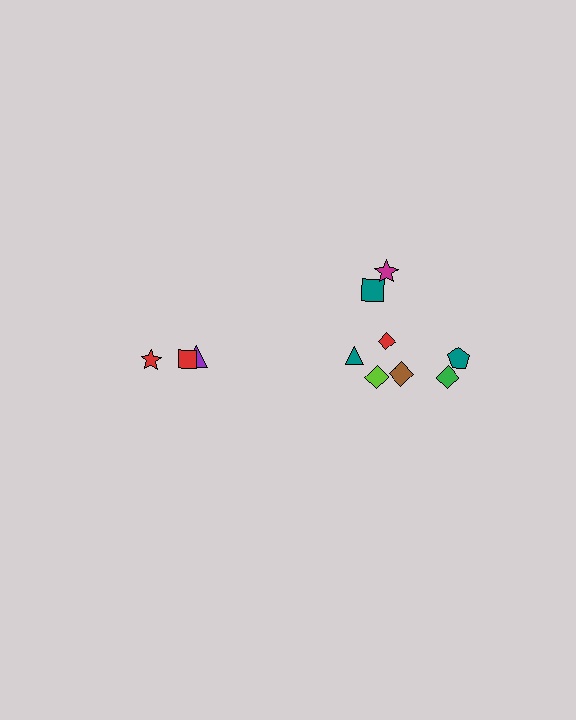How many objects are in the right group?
There are 8 objects.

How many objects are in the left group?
There are 3 objects.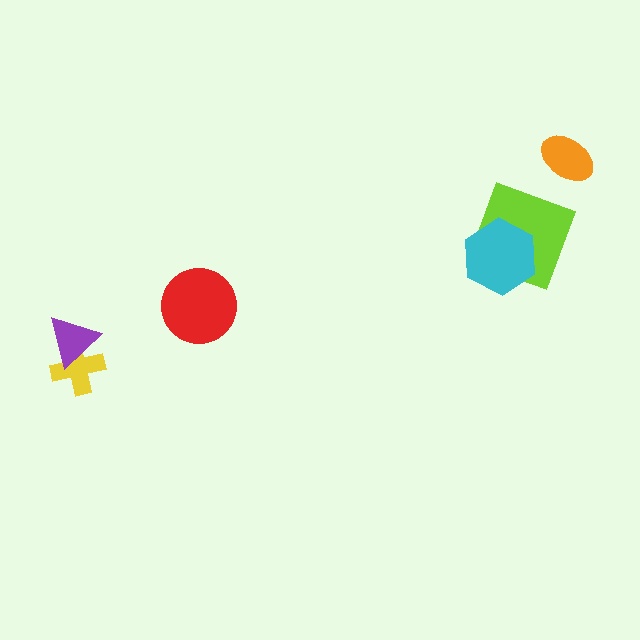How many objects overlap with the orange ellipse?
0 objects overlap with the orange ellipse.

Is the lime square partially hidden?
Yes, it is partially covered by another shape.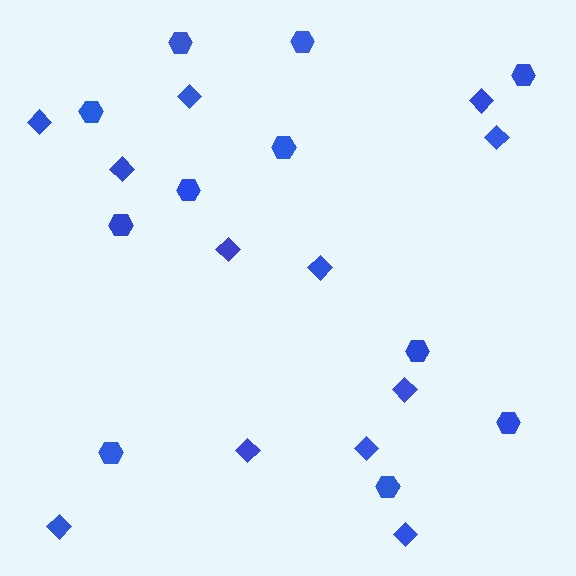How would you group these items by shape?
There are 2 groups: one group of diamonds (12) and one group of hexagons (11).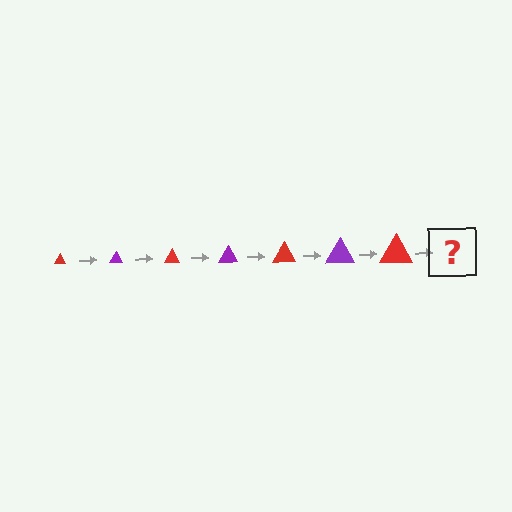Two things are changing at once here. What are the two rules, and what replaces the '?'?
The two rules are that the triangle grows larger each step and the color cycles through red and purple. The '?' should be a purple triangle, larger than the previous one.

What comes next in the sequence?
The next element should be a purple triangle, larger than the previous one.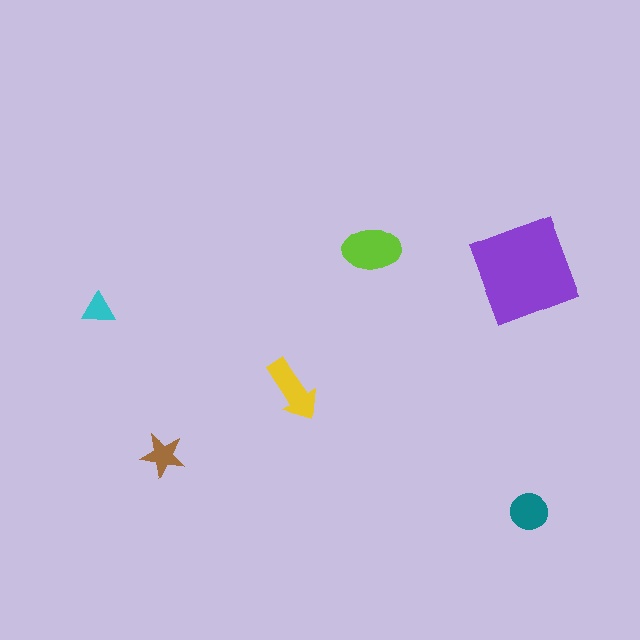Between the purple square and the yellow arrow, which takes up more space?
The purple square.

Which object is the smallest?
The cyan triangle.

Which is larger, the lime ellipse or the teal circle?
The lime ellipse.